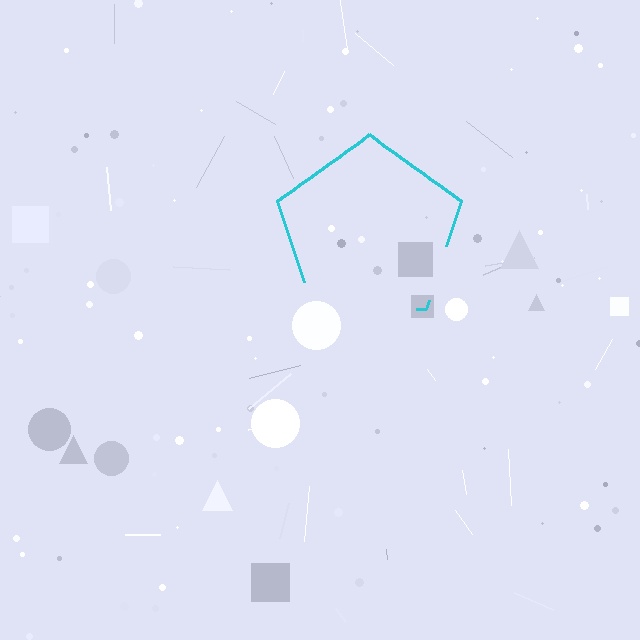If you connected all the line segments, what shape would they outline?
They would outline a pentagon.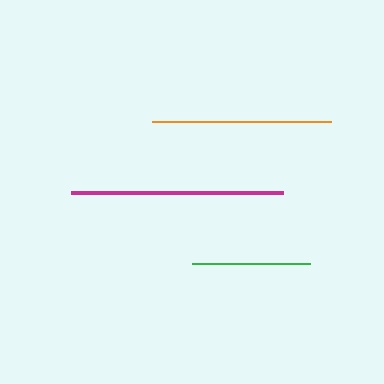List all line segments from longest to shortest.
From longest to shortest: magenta, orange, green.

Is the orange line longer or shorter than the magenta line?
The magenta line is longer than the orange line.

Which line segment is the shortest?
The green line is the shortest at approximately 118 pixels.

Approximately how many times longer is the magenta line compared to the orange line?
The magenta line is approximately 1.2 times the length of the orange line.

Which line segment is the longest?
The magenta line is the longest at approximately 213 pixels.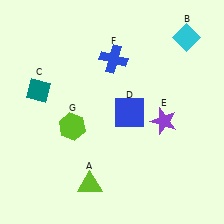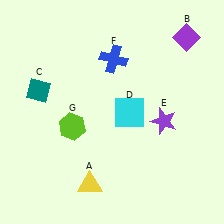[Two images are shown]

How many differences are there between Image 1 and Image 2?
There are 3 differences between the two images.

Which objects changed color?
A changed from lime to yellow. B changed from cyan to purple. D changed from blue to cyan.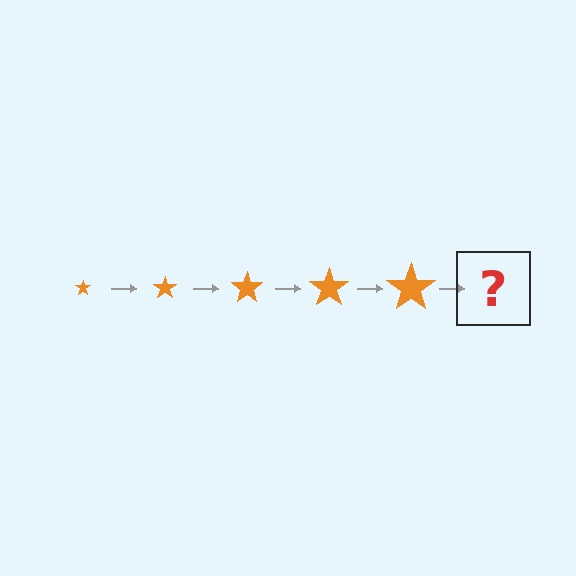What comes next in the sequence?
The next element should be an orange star, larger than the previous one.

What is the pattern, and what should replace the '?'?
The pattern is that the star gets progressively larger each step. The '?' should be an orange star, larger than the previous one.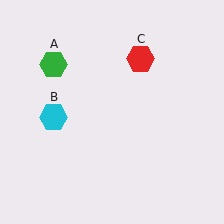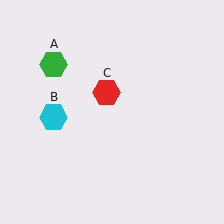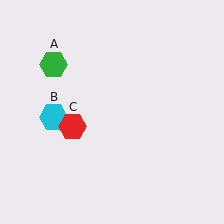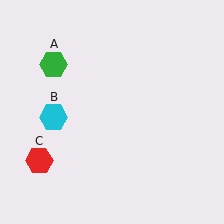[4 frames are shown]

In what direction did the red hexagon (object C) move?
The red hexagon (object C) moved down and to the left.